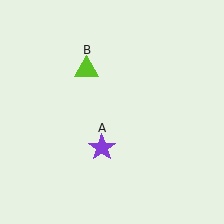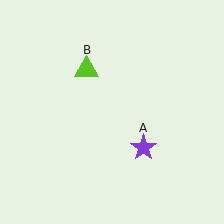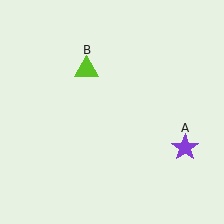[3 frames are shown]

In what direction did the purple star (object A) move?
The purple star (object A) moved right.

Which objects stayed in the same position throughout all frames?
Lime triangle (object B) remained stationary.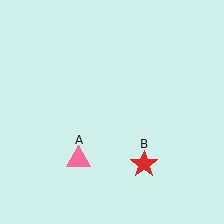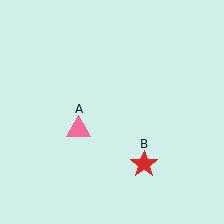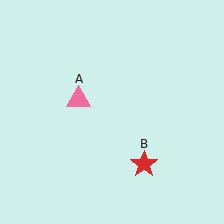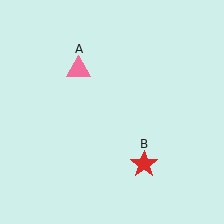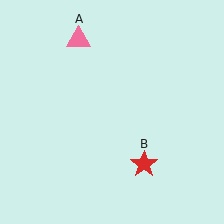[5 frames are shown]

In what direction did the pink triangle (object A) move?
The pink triangle (object A) moved up.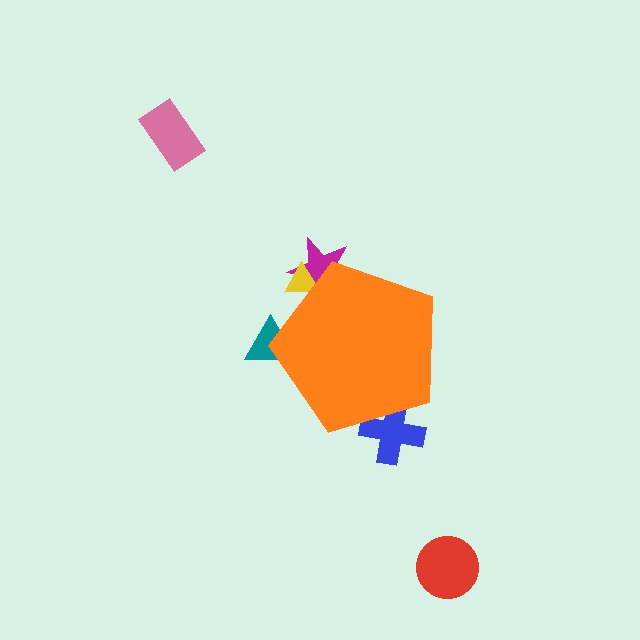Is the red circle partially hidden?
No, the red circle is fully visible.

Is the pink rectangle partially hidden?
No, the pink rectangle is fully visible.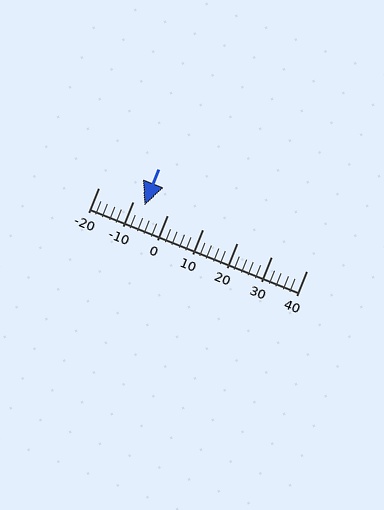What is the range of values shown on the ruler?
The ruler shows values from -20 to 40.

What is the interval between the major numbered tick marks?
The major tick marks are spaced 10 units apart.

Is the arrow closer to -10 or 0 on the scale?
The arrow is closer to -10.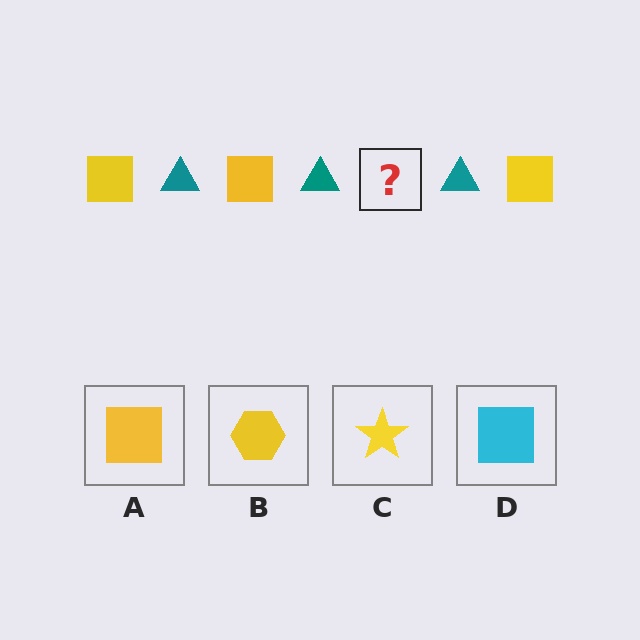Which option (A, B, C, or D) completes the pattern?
A.